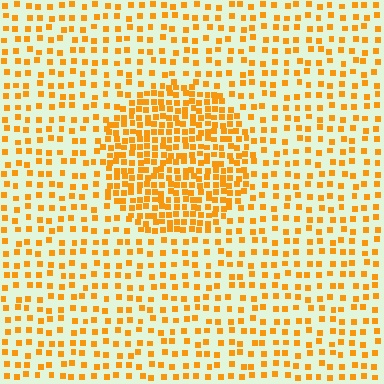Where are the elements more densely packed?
The elements are more densely packed inside the circle boundary.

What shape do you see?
I see a circle.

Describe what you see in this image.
The image contains small orange elements arranged at two different densities. A circle-shaped region is visible where the elements are more densely packed than the surrounding area.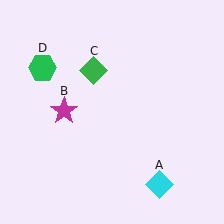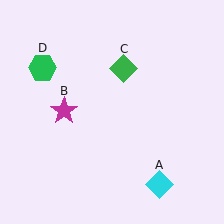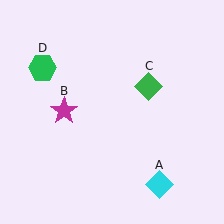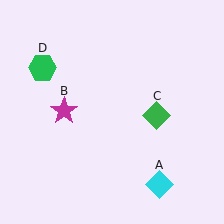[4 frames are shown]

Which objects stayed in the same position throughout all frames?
Cyan diamond (object A) and magenta star (object B) and green hexagon (object D) remained stationary.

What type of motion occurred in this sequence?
The green diamond (object C) rotated clockwise around the center of the scene.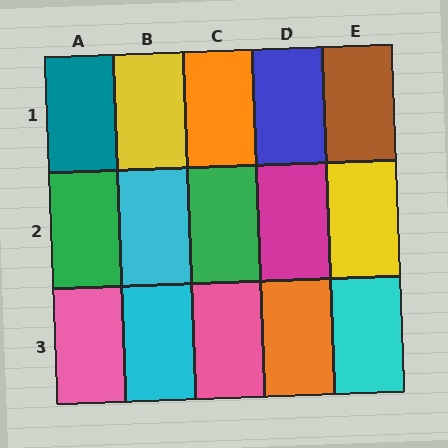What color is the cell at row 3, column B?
Cyan.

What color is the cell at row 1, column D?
Blue.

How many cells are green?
2 cells are green.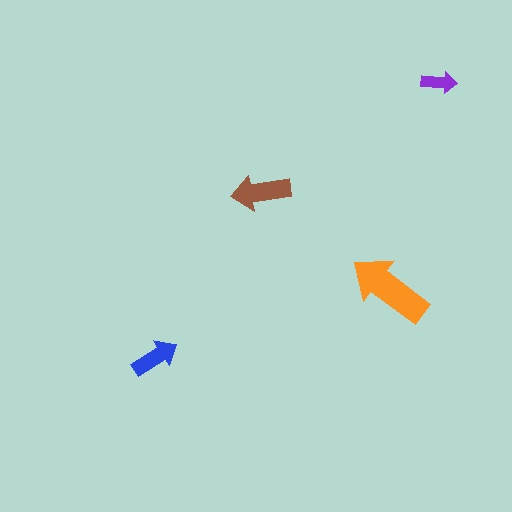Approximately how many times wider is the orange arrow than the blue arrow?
About 1.5 times wider.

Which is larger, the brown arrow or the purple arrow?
The brown one.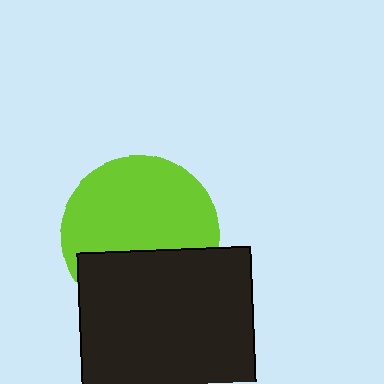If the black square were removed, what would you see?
You would see the complete lime circle.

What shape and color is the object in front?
The object in front is a black square.